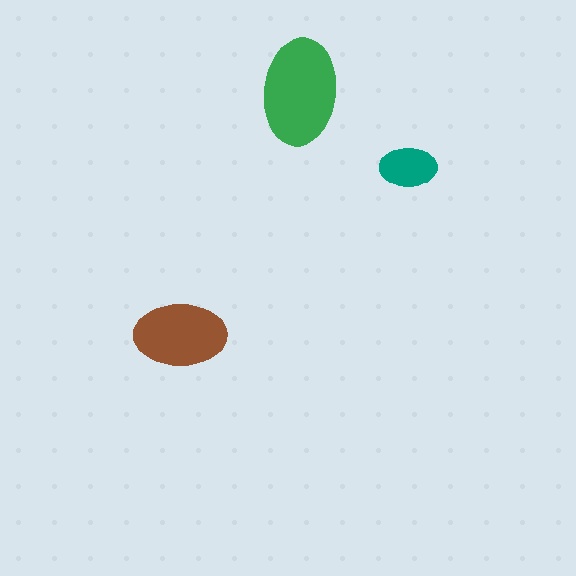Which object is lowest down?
The brown ellipse is bottommost.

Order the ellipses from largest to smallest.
the green one, the brown one, the teal one.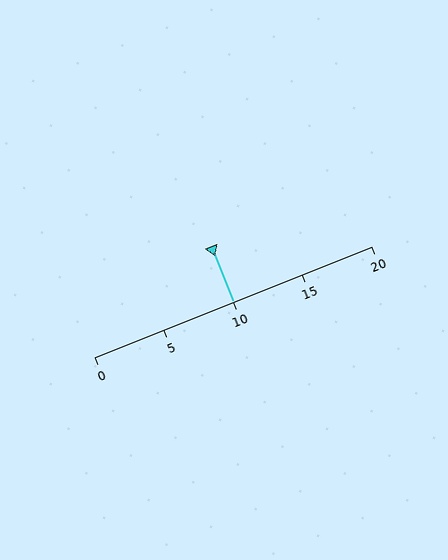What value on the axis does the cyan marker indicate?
The marker indicates approximately 10.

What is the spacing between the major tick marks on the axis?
The major ticks are spaced 5 apart.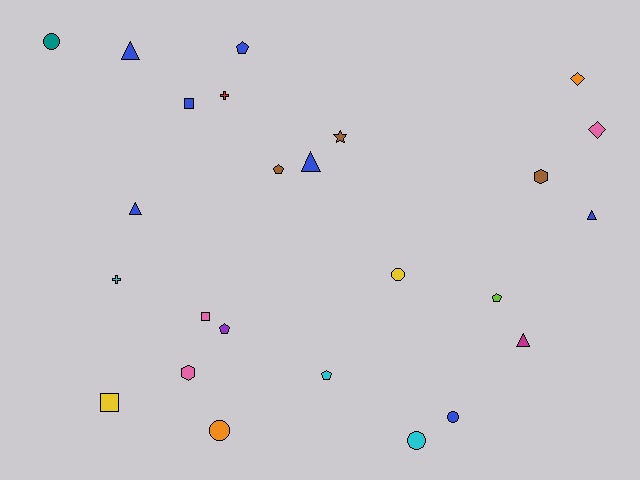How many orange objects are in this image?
There are 2 orange objects.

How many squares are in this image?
There are 3 squares.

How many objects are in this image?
There are 25 objects.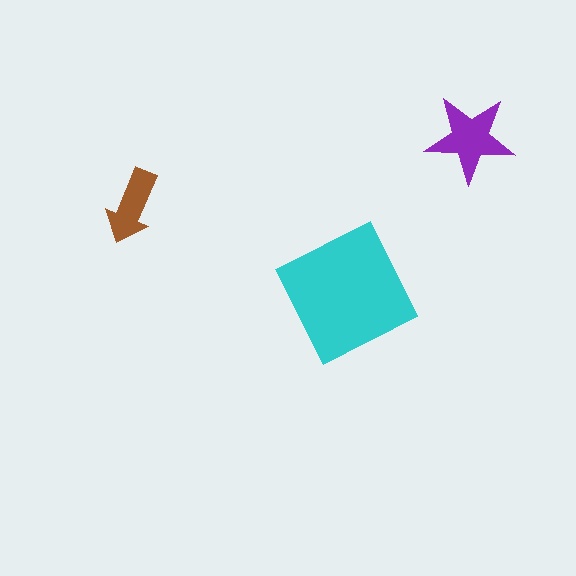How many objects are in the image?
There are 3 objects in the image.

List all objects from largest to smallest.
The cyan square, the purple star, the brown arrow.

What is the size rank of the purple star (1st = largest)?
2nd.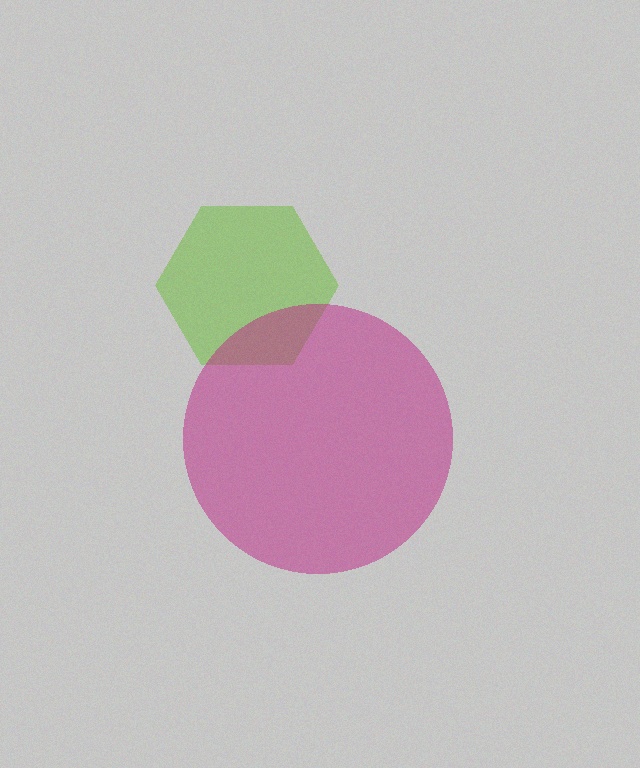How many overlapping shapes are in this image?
There are 2 overlapping shapes in the image.